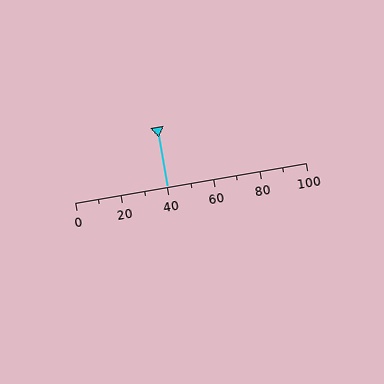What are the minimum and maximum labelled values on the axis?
The axis runs from 0 to 100.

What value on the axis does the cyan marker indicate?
The marker indicates approximately 40.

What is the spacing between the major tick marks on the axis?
The major ticks are spaced 20 apart.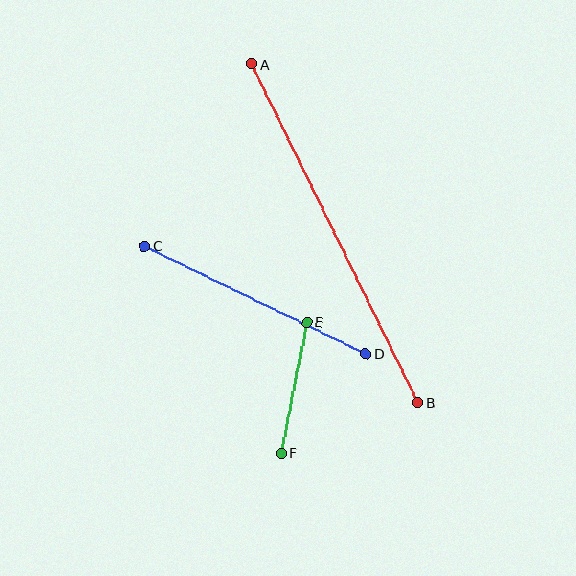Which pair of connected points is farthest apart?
Points A and B are farthest apart.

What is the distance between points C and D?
The distance is approximately 246 pixels.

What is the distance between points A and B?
The distance is approximately 377 pixels.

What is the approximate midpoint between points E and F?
The midpoint is at approximately (294, 388) pixels.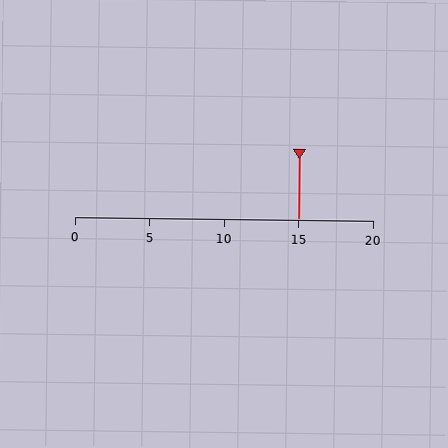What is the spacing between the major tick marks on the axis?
The major ticks are spaced 5 apart.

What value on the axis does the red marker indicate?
The marker indicates approximately 15.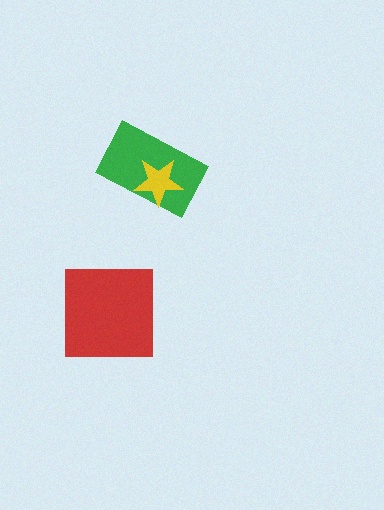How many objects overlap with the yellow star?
1 object overlaps with the yellow star.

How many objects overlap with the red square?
0 objects overlap with the red square.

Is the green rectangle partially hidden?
Yes, it is partially covered by another shape.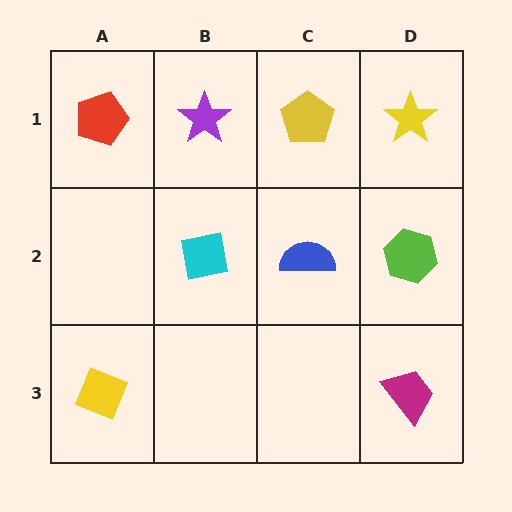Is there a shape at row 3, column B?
No, that cell is empty.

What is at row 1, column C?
A yellow pentagon.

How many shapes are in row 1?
4 shapes.